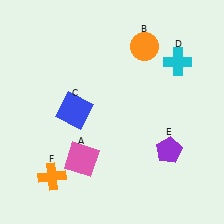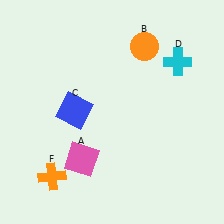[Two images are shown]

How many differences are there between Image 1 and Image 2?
There is 1 difference between the two images.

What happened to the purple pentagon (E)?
The purple pentagon (E) was removed in Image 2. It was in the bottom-right area of Image 1.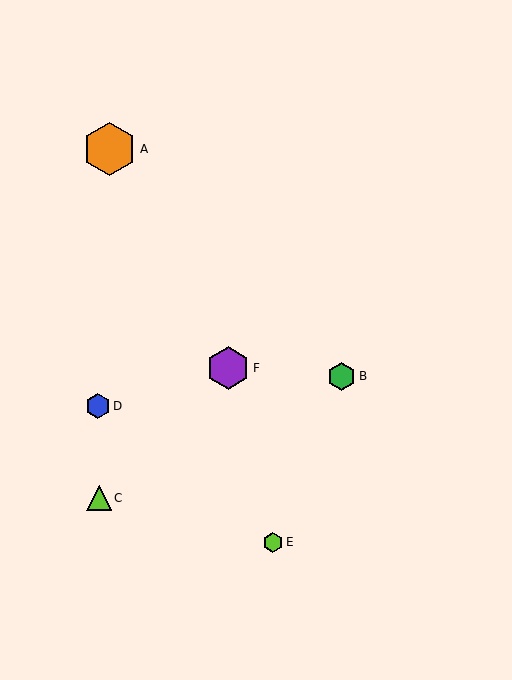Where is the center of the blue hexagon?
The center of the blue hexagon is at (98, 406).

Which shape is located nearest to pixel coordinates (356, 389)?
The green hexagon (labeled B) at (342, 376) is nearest to that location.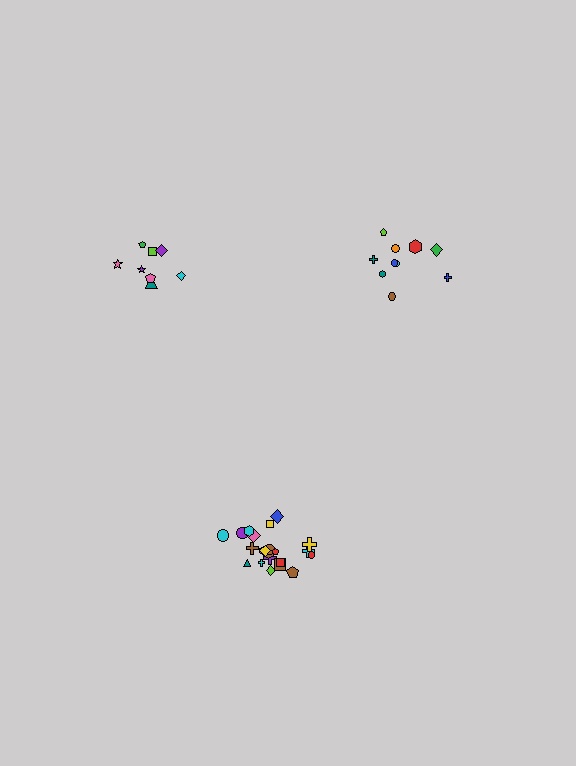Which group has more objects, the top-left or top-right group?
The top-right group.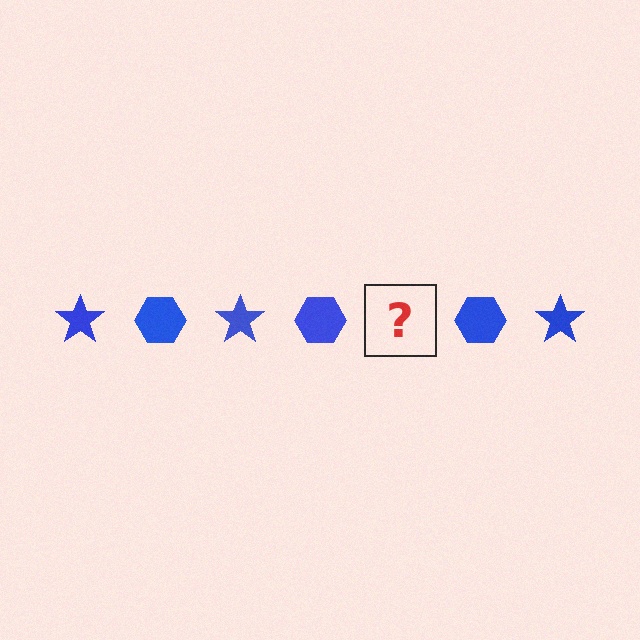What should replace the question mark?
The question mark should be replaced with a blue star.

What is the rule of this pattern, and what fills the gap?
The rule is that the pattern cycles through star, hexagon shapes in blue. The gap should be filled with a blue star.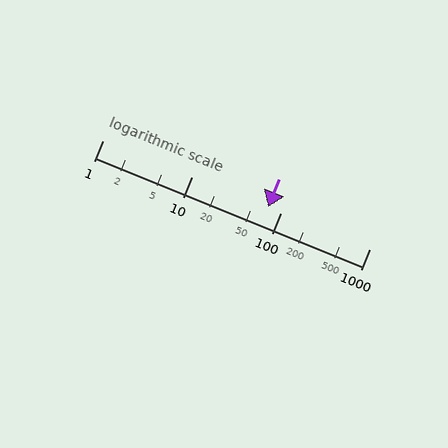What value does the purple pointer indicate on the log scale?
The pointer indicates approximately 72.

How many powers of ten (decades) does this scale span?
The scale spans 3 decades, from 1 to 1000.